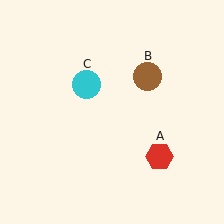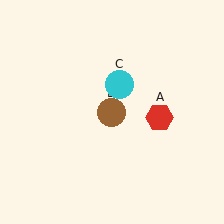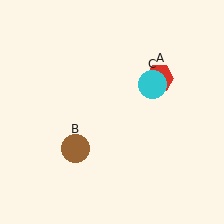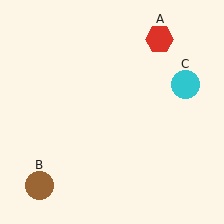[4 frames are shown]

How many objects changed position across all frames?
3 objects changed position: red hexagon (object A), brown circle (object B), cyan circle (object C).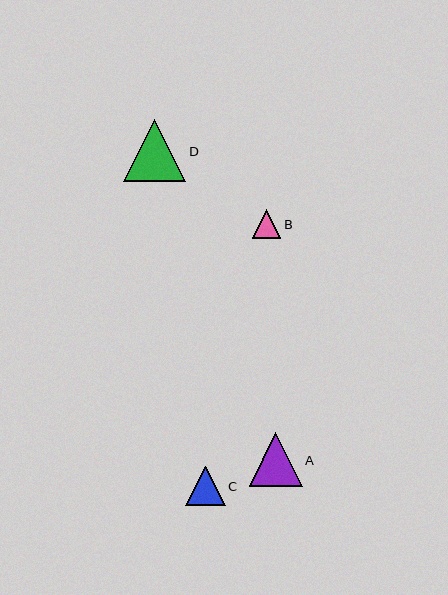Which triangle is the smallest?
Triangle B is the smallest with a size of approximately 28 pixels.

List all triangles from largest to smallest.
From largest to smallest: D, A, C, B.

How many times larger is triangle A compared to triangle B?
Triangle A is approximately 1.9 times the size of triangle B.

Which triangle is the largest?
Triangle D is the largest with a size of approximately 62 pixels.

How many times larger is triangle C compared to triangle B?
Triangle C is approximately 1.4 times the size of triangle B.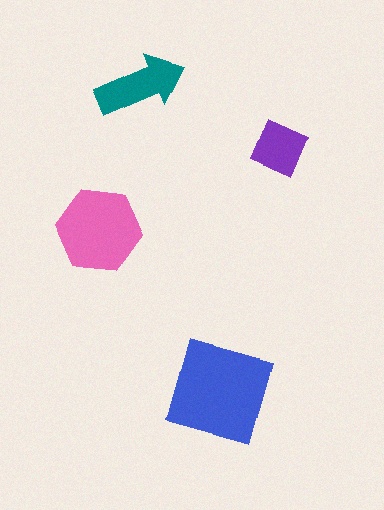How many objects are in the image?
There are 4 objects in the image.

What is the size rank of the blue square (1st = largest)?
1st.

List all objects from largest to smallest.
The blue square, the pink hexagon, the teal arrow, the purple diamond.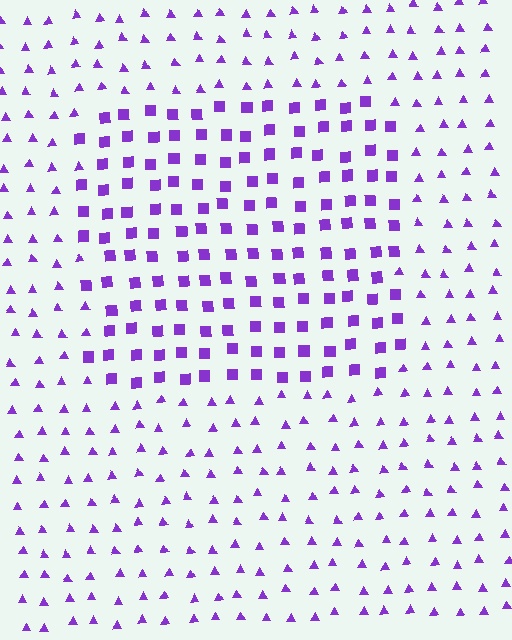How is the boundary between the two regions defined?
The boundary is defined by a change in element shape: squares inside vs. triangles outside. All elements share the same color and spacing.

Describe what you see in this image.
The image is filled with small purple elements arranged in a uniform grid. A rectangle-shaped region contains squares, while the surrounding area contains triangles. The boundary is defined purely by the change in element shape.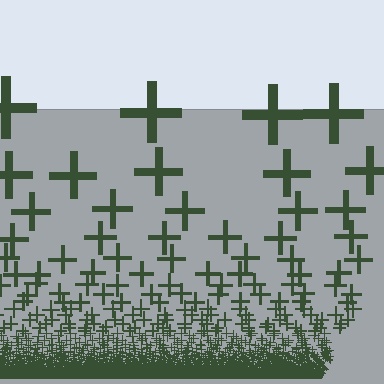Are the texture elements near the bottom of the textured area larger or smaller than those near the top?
Smaller. The gradient is inverted — elements near the bottom are smaller and denser.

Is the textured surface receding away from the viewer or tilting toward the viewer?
The surface appears to tilt toward the viewer. Texture elements get larger and sparser toward the top.